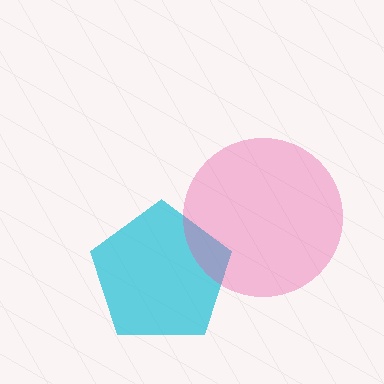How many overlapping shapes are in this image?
There are 2 overlapping shapes in the image.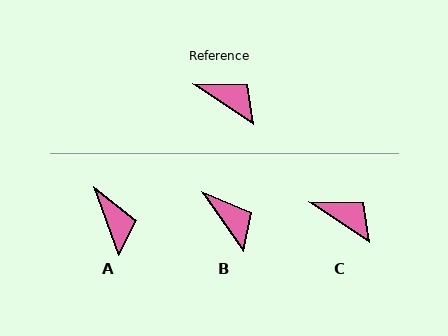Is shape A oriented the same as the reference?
No, it is off by about 37 degrees.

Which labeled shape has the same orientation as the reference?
C.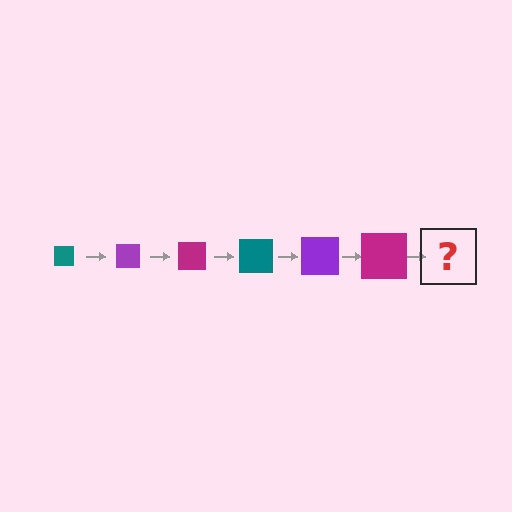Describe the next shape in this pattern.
It should be a teal square, larger than the previous one.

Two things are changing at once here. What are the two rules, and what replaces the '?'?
The two rules are that the square grows larger each step and the color cycles through teal, purple, and magenta. The '?' should be a teal square, larger than the previous one.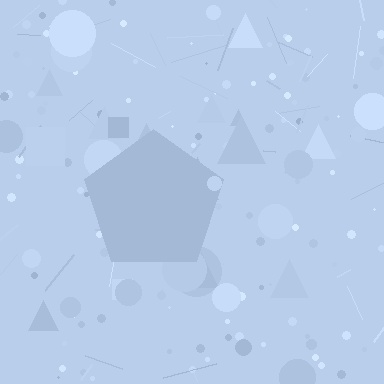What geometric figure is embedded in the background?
A pentagon is embedded in the background.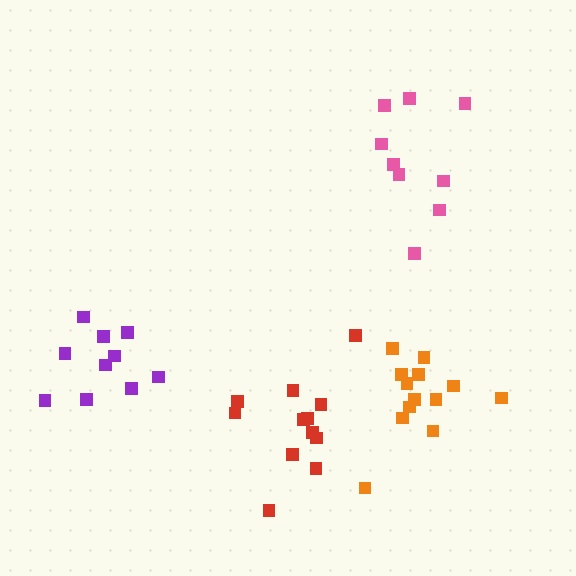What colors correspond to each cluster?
The clusters are colored: orange, pink, red, purple.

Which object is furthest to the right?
The orange cluster is rightmost.